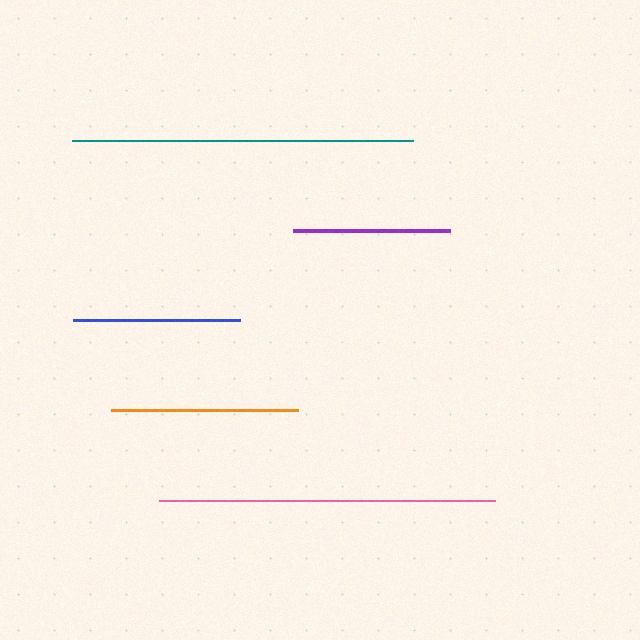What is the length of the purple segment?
The purple segment is approximately 157 pixels long.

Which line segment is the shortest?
The purple line is the shortest at approximately 157 pixels.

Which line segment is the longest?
The teal line is the longest at approximately 341 pixels.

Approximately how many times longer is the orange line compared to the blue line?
The orange line is approximately 1.1 times the length of the blue line.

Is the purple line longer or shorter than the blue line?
The blue line is longer than the purple line.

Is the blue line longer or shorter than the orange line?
The orange line is longer than the blue line.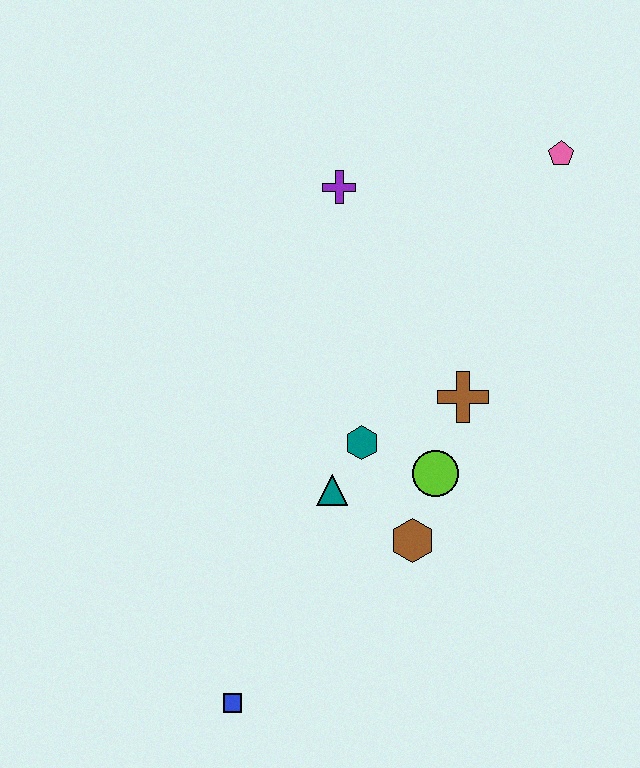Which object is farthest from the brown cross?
The blue square is farthest from the brown cross.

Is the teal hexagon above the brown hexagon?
Yes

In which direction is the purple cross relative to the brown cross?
The purple cross is above the brown cross.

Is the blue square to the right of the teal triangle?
No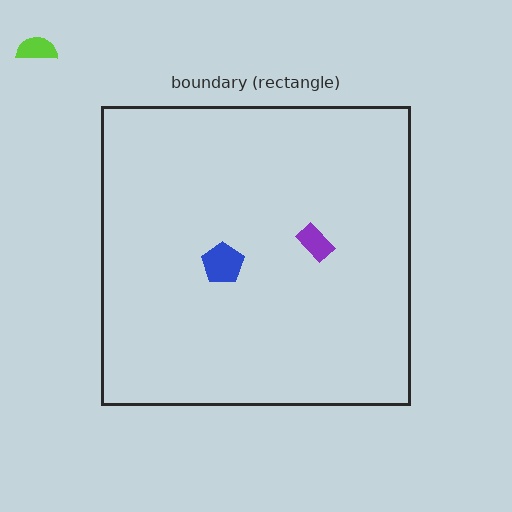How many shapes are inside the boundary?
2 inside, 1 outside.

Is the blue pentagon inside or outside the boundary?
Inside.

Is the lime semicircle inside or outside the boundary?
Outside.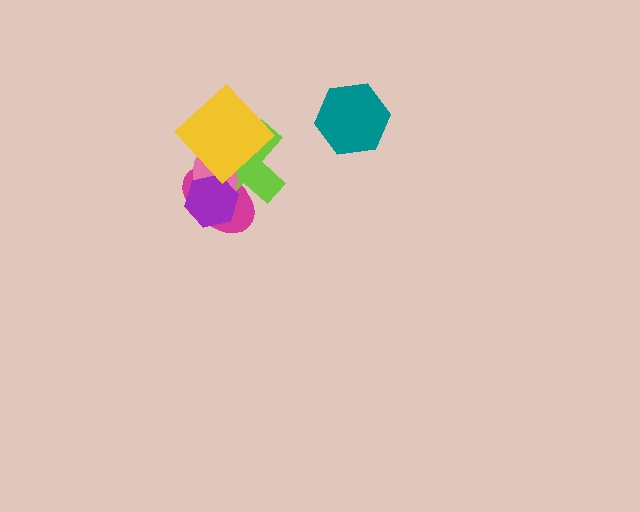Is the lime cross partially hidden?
Yes, it is partially covered by another shape.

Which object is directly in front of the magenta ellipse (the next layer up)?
The lime cross is directly in front of the magenta ellipse.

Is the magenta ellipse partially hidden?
Yes, it is partially covered by another shape.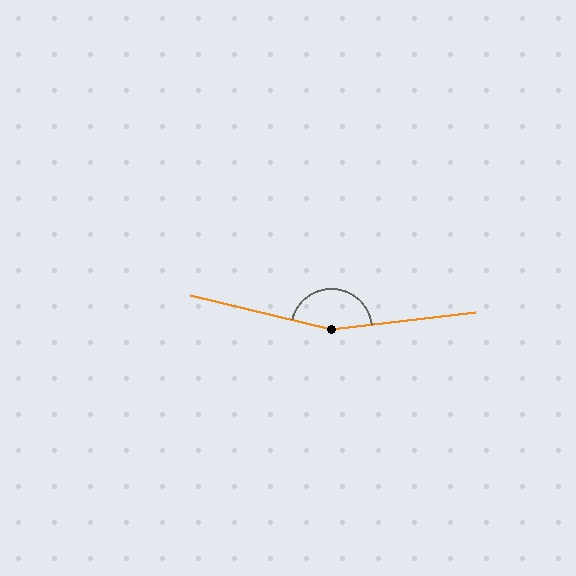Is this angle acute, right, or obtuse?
It is obtuse.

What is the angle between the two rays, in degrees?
Approximately 160 degrees.